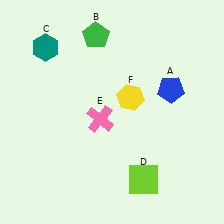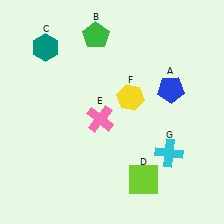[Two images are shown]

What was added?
A cyan cross (G) was added in Image 2.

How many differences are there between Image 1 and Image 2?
There is 1 difference between the two images.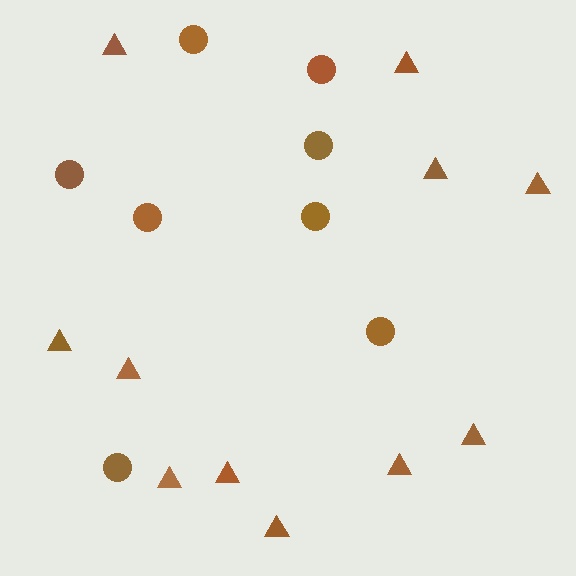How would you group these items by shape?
There are 2 groups: one group of triangles (11) and one group of circles (8).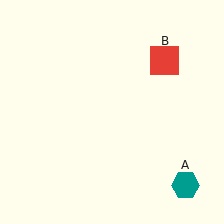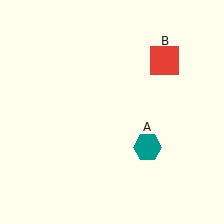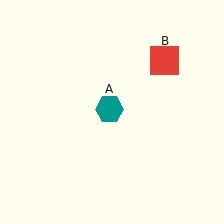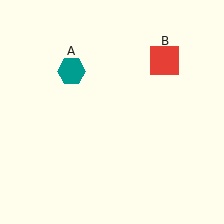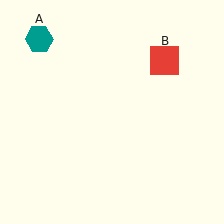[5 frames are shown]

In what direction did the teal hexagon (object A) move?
The teal hexagon (object A) moved up and to the left.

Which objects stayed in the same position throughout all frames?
Red square (object B) remained stationary.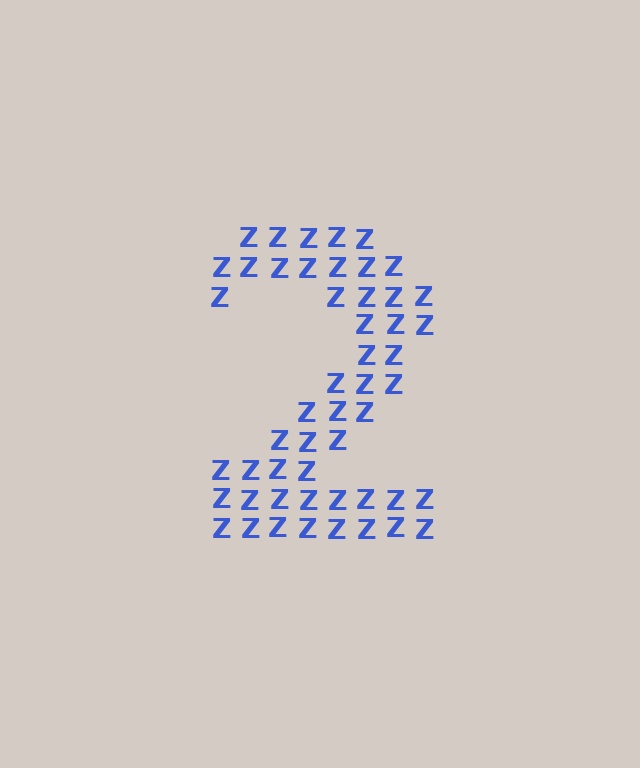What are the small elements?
The small elements are letter Z's.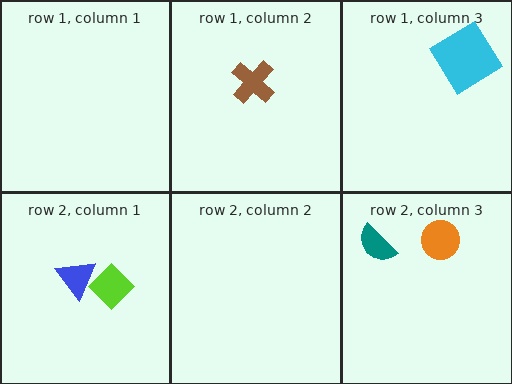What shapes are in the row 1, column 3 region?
The cyan diamond.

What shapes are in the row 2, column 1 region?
The blue triangle, the lime diamond.